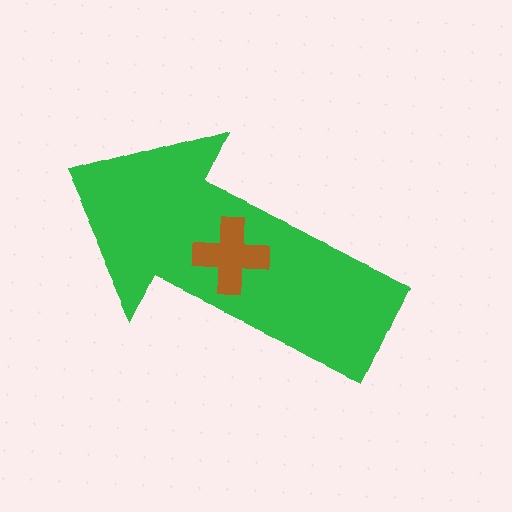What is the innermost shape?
The brown cross.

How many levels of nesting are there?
2.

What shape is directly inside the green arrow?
The brown cross.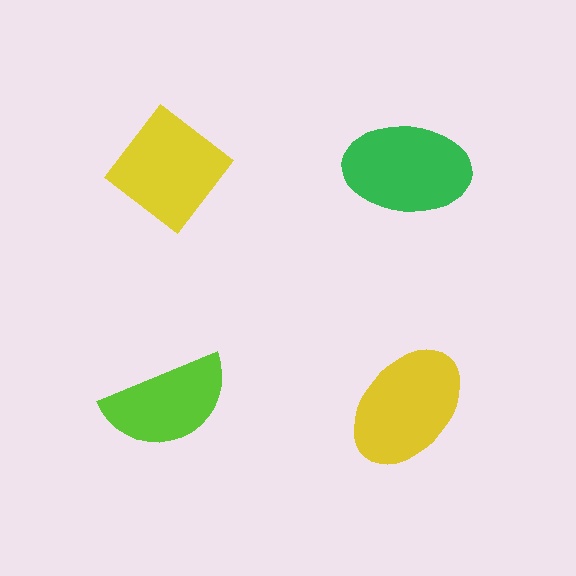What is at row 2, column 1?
A lime semicircle.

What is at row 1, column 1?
A yellow diamond.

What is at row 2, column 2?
A yellow ellipse.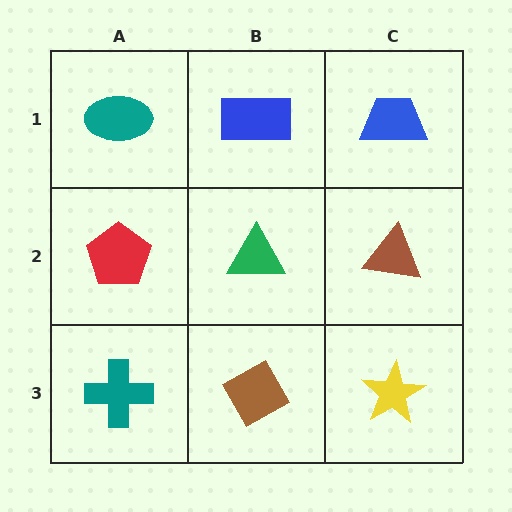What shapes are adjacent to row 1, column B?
A green triangle (row 2, column B), a teal ellipse (row 1, column A), a blue trapezoid (row 1, column C).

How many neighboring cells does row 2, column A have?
3.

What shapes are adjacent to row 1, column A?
A red pentagon (row 2, column A), a blue rectangle (row 1, column B).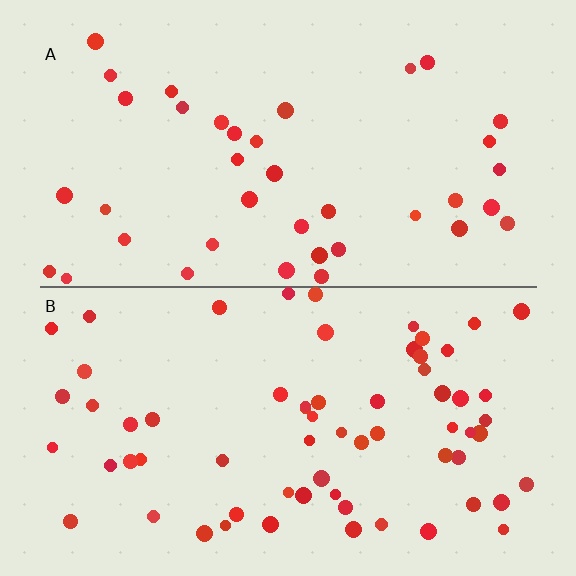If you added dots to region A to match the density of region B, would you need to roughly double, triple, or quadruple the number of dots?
Approximately double.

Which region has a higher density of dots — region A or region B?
B (the bottom).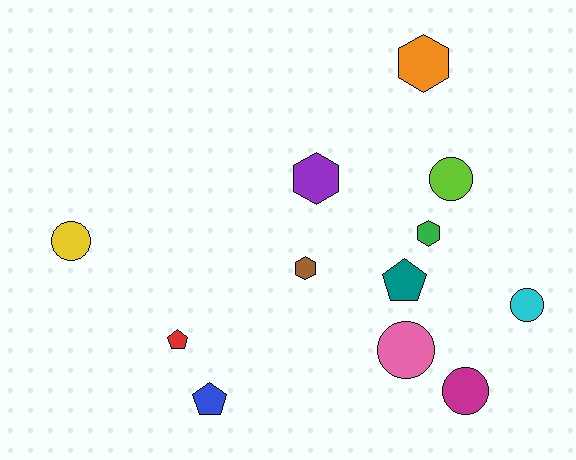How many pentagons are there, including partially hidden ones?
There are 3 pentagons.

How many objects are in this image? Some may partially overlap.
There are 12 objects.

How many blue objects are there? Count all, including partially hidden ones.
There is 1 blue object.